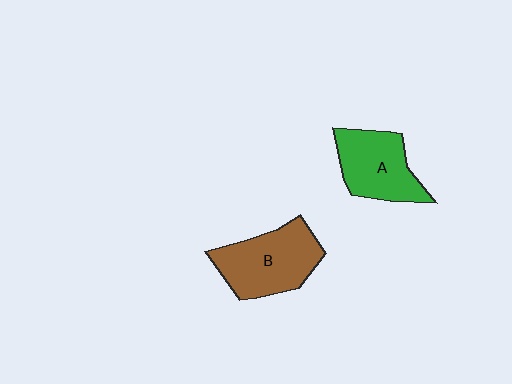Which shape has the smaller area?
Shape A (green).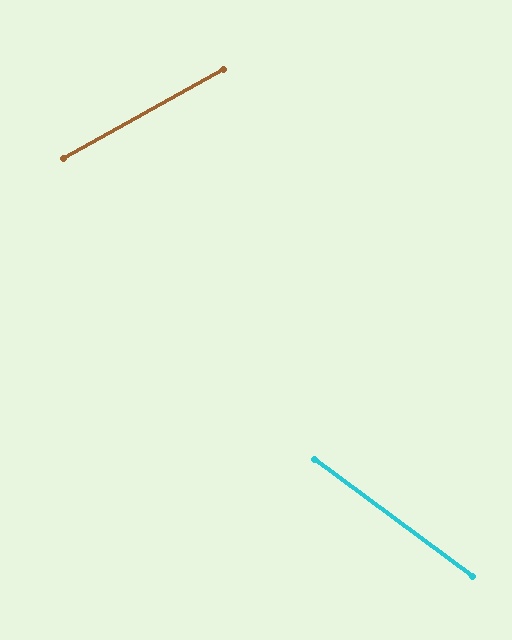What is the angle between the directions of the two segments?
Approximately 66 degrees.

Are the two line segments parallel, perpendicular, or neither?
Neither parallel nor perpendicular — they differ by about 66°.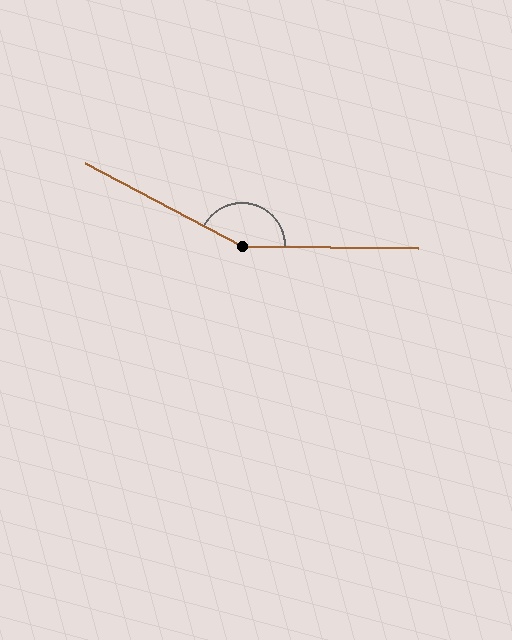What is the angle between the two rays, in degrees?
Approximately 153 degrees.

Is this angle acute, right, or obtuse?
It is obtuse.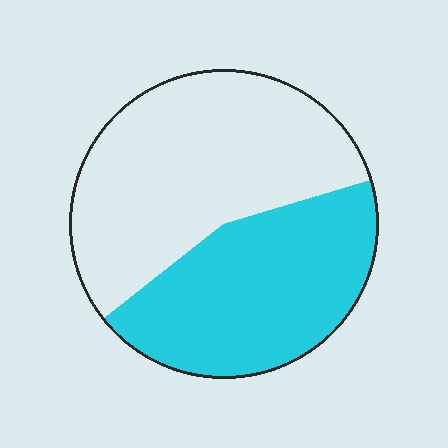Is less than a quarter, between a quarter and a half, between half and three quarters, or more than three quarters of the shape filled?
Between a quarter and a half.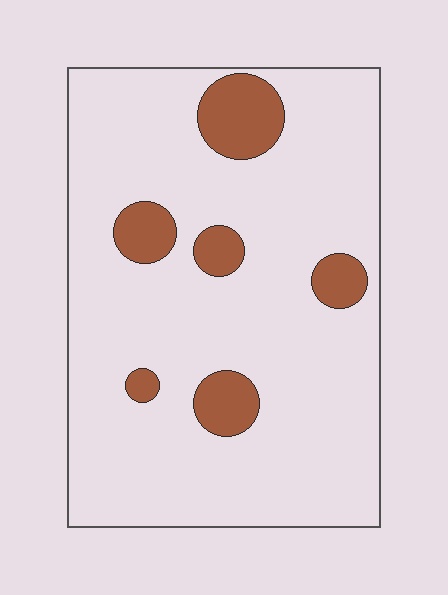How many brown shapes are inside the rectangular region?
6.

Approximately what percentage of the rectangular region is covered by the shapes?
Approximately 15%.